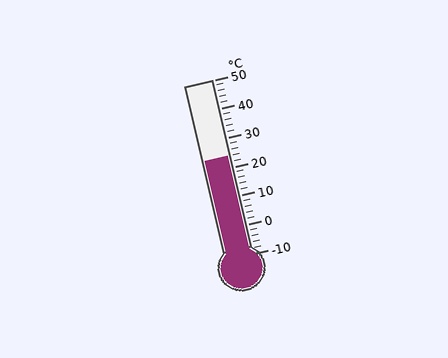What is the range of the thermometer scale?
The thermometer scale ranges from -10°C to 50°C.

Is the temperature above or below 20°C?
The temperature is above 20°C.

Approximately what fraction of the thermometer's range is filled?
The thermometer is filled to approximately 55% of its range.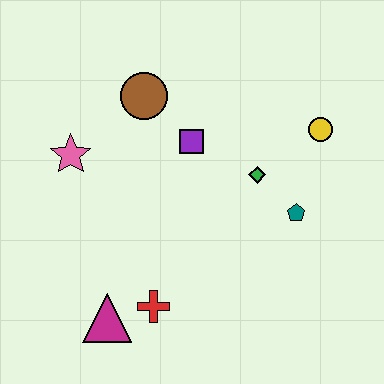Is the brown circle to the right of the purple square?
No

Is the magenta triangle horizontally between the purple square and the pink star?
Yes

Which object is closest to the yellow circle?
The green diamond is closest to the yellow circle.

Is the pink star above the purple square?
No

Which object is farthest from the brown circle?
The magenta triangle is farthest from the brown circle.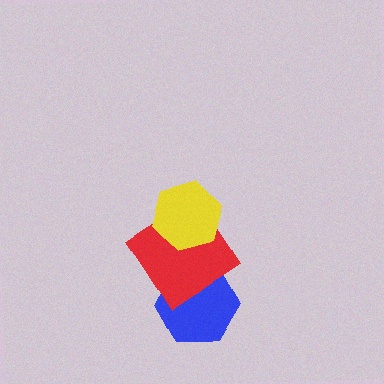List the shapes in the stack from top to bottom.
From top to bottom: the yellow hexagon, the red diamond, the blue hexagon.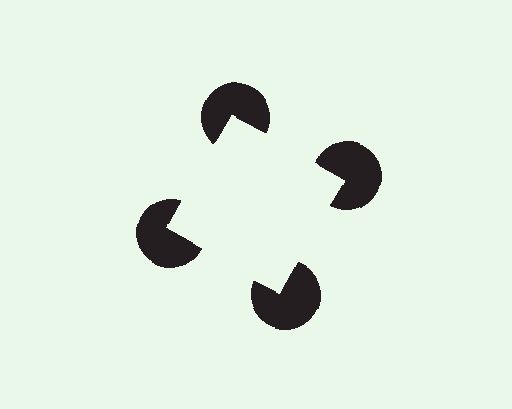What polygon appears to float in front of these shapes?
An illusory square — its edges are inferred from the aligned wedge cuts in the pac-man discs, not physically drawn.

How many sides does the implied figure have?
4 sides.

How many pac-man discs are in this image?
There are 4 — one at each vertex of the illusory square.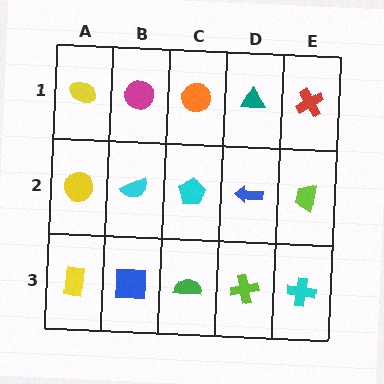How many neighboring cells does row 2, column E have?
3.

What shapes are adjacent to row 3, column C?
A cyan pentagon (row 2, column C), a blue square (row 3, column B), a lime cross (row 3, column D).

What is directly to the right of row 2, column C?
A blue arrow.